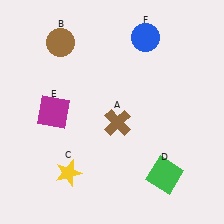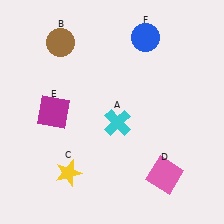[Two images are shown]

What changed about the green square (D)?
In Image 1, D is green. In Image 2, it changed to pink.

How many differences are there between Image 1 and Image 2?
There are 2 differences between the two images.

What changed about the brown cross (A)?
In Image 1, A is brown. In Image 2, it changed to cyan.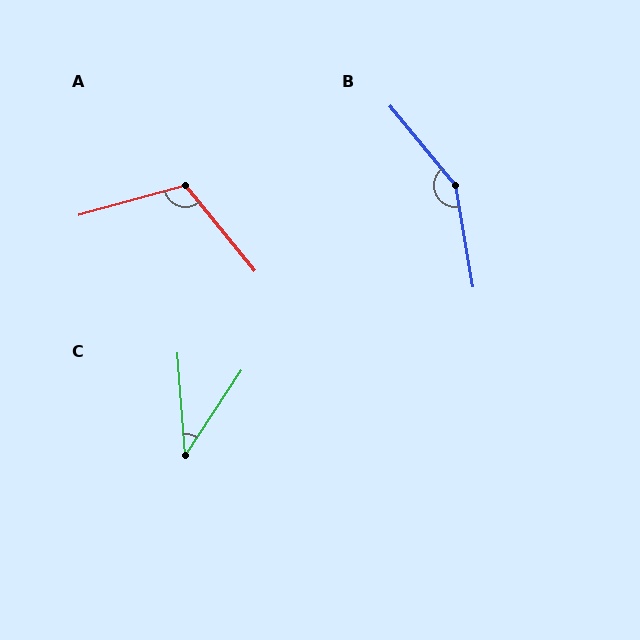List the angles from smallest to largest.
C (38°), A (114°), B (150°).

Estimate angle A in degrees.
Approximately 114 degrees.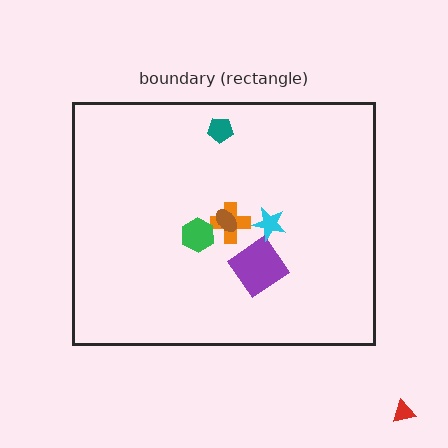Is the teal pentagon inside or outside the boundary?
Inside.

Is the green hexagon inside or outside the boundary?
Inside.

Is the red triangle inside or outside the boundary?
Outside.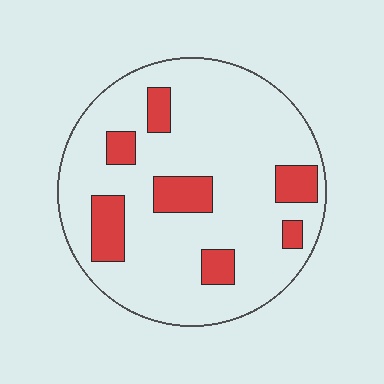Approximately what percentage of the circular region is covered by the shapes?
Approximately 20%.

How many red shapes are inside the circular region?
7.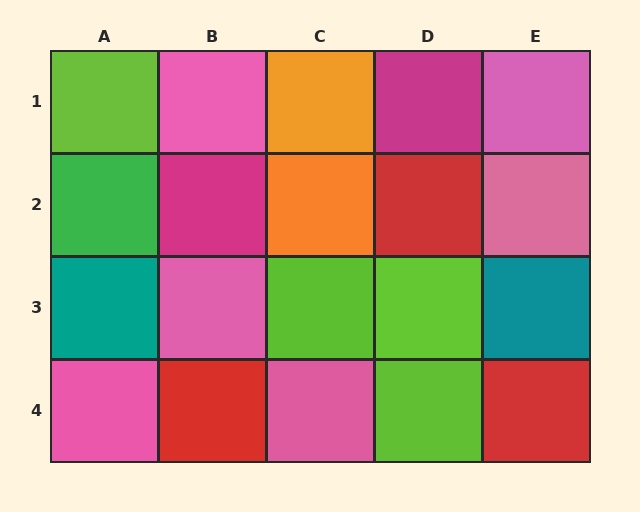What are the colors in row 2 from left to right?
Green, magenta, orange, red, pink.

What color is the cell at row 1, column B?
Pink.